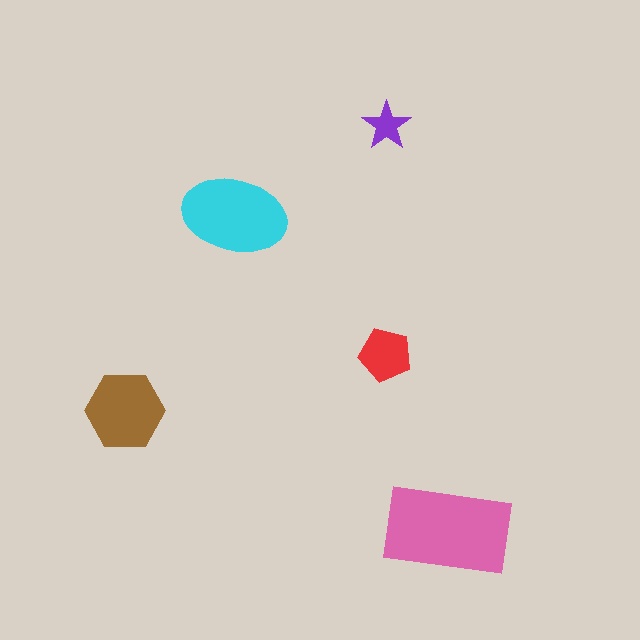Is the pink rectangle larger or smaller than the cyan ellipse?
Larger.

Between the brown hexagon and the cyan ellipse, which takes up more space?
The cyan ellipse.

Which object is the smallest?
The purple star.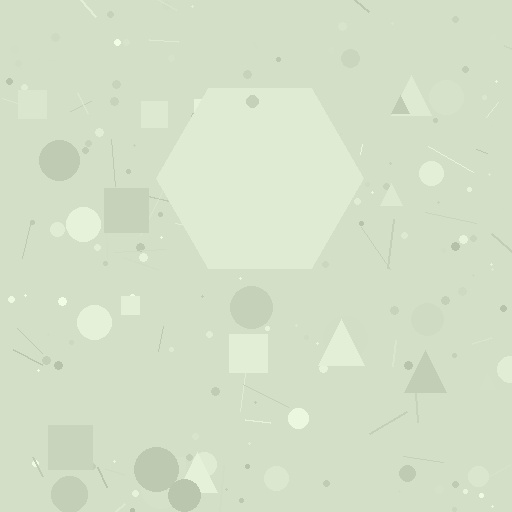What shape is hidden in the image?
A hexagon is hidden in the image.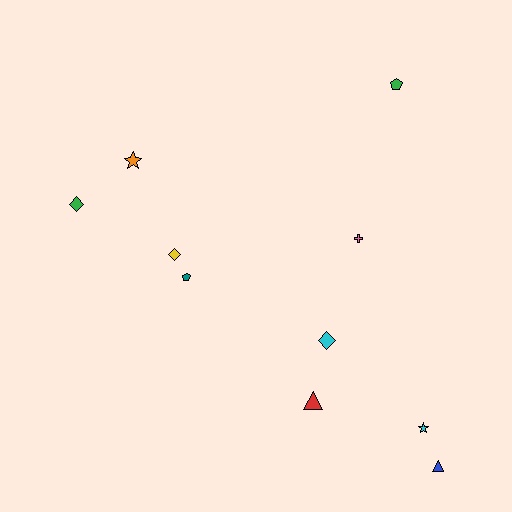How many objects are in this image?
There are 10 objects.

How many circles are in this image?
There are no circles.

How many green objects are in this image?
There are 2 green objects.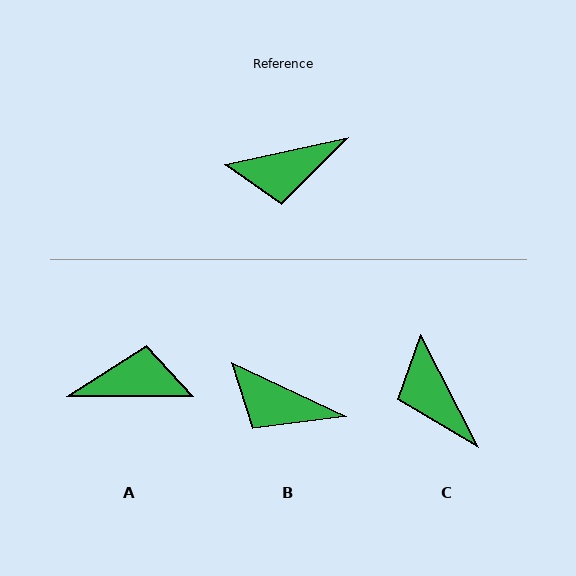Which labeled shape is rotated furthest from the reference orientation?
A, about 167 degrees away.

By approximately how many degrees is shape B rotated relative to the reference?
Approximately 37 degrees clockwise.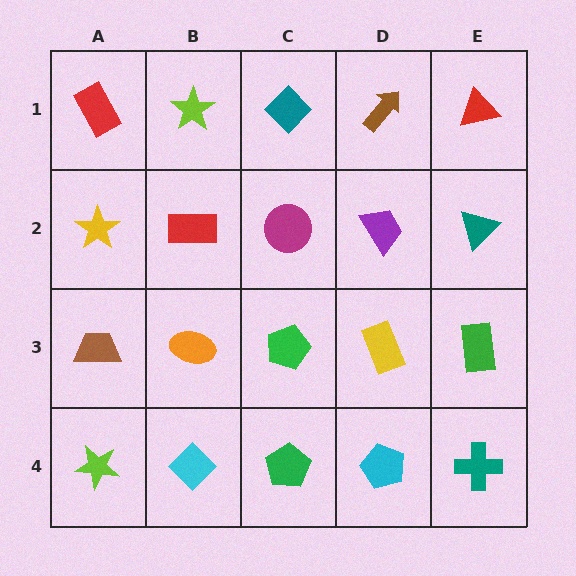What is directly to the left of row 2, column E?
A purple trapezoid.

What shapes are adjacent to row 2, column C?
A teal diamond (row 1, column C), a green pentagon (row 3, column C), a red rectangle (row 2, column B), a purple trapezoid (row 2, column D).